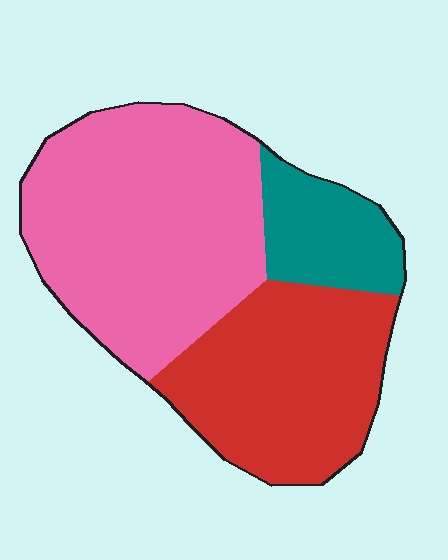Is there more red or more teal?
Red.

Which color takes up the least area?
Teal, at roughly 15%.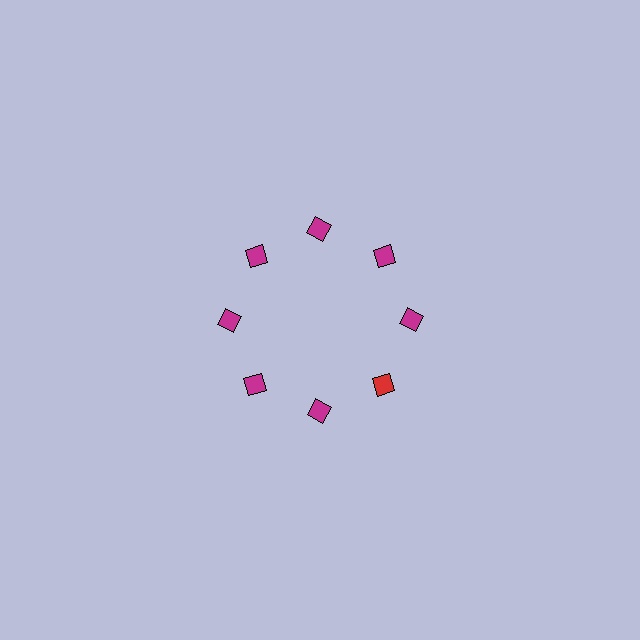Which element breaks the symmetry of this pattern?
The red diamond at roughly the 4 o'clock position breaks the symmetry. All other shapes are magenta diamonds.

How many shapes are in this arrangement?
There are 8 shapes arranged in a ring pattern.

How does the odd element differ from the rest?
It has a different color: red instead of magenta.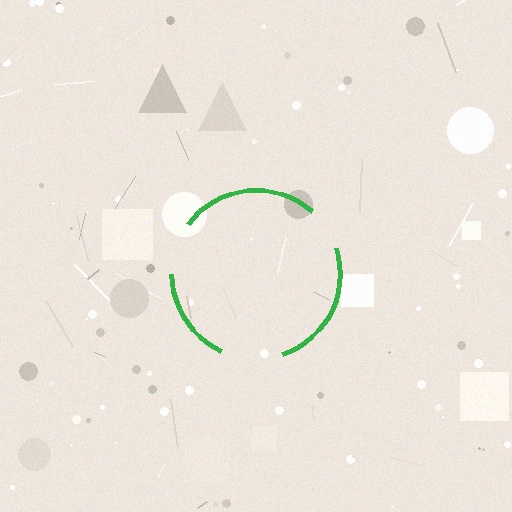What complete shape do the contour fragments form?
The contour fragments form a circle.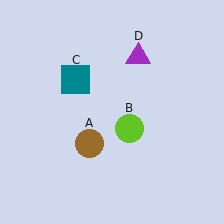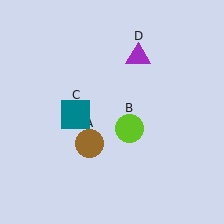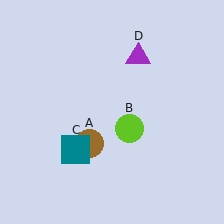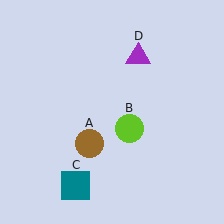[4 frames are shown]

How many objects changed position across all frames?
1 object changed position: teal square (object C).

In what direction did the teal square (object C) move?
The teal square (object C) moved down.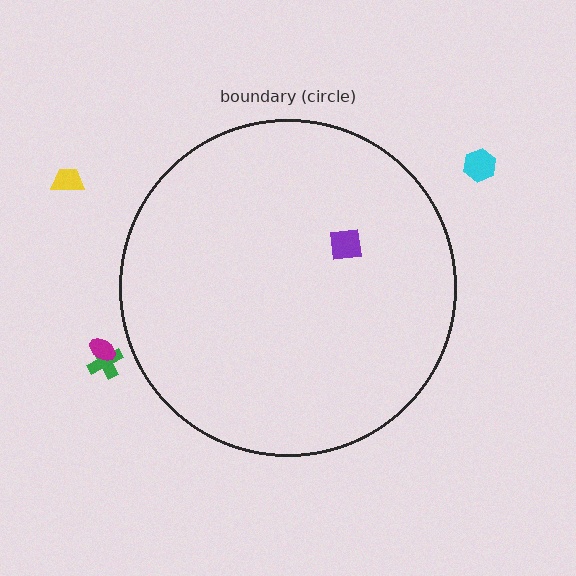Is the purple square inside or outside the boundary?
Inside.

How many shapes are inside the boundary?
1 inside, 4 outside.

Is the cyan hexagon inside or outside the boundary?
Outside.